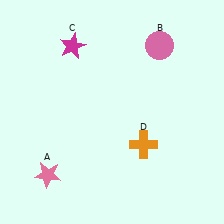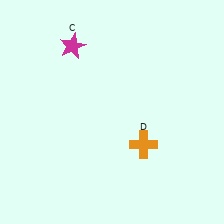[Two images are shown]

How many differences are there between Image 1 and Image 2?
There are 2 differences between the two images.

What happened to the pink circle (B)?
The pink circle (B) was removed in Image 2. It was in the top-right area of Image 1.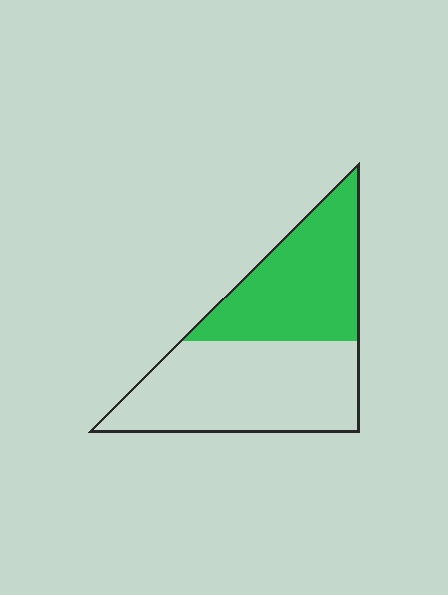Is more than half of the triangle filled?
No.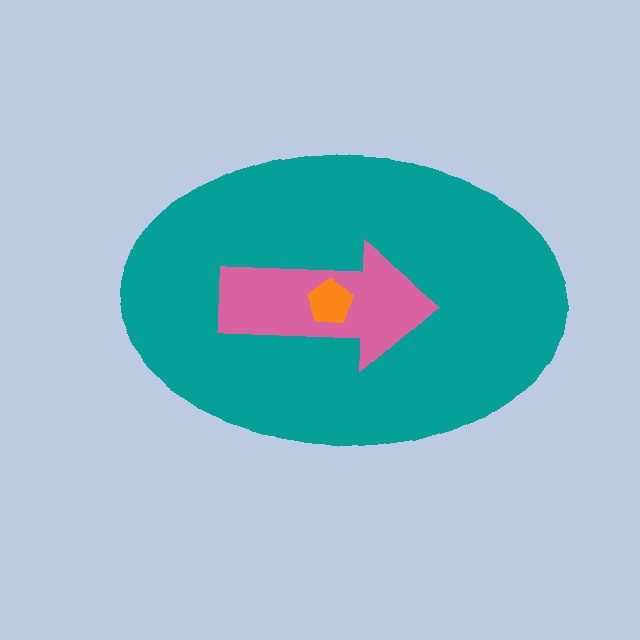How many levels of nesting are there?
3.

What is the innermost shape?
The orange pentagon.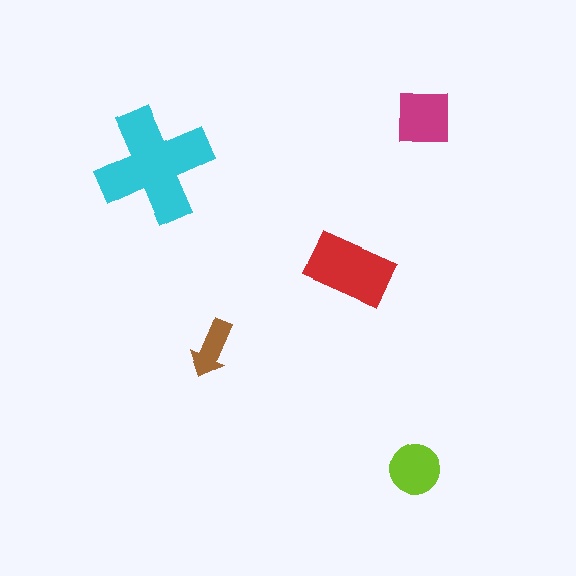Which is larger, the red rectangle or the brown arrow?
The red rectangle.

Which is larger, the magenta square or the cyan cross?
The cyan cross.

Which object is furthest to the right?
The magenta square is rightmost.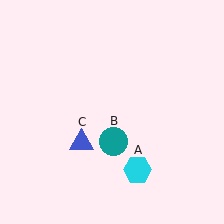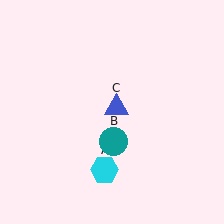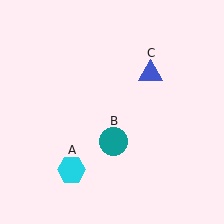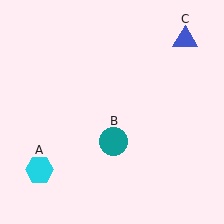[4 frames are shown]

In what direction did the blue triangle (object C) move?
The blue triangle (object C) moved up and to the right.